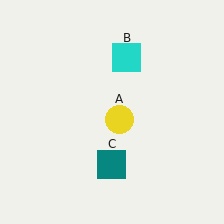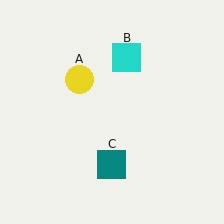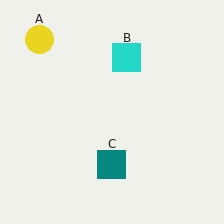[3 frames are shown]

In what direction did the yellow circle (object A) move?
The yellow circle (object A) moved up and to the left.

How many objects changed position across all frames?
1 object changed position: yellow circle (object A).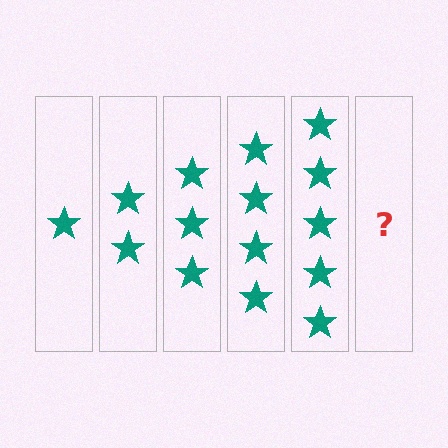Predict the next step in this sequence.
The next step is 6 stars.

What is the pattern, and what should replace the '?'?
The pattern is that each step adds one more star. The '?' should be 6 stars.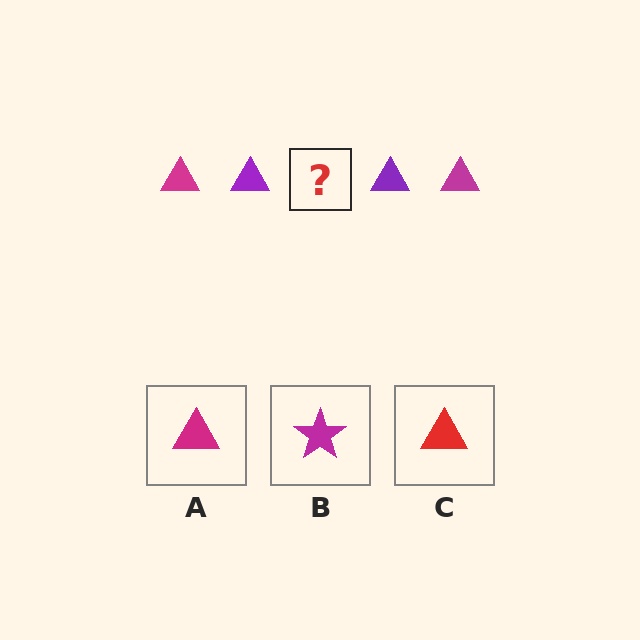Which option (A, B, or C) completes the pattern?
A.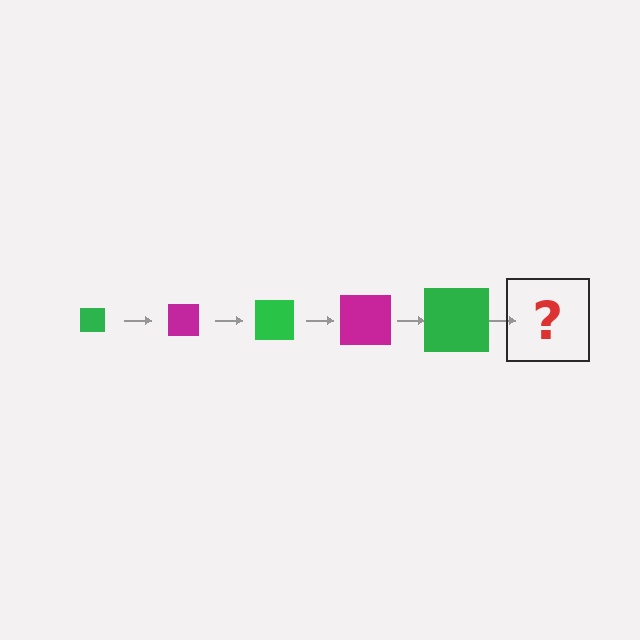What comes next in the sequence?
The next element should be a magenta square, larger than the previous one.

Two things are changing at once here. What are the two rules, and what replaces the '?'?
The two rules are that the square grows larger each step and the color cycles through green and magenta. The '?' should be a magenta square, larger than the previous one.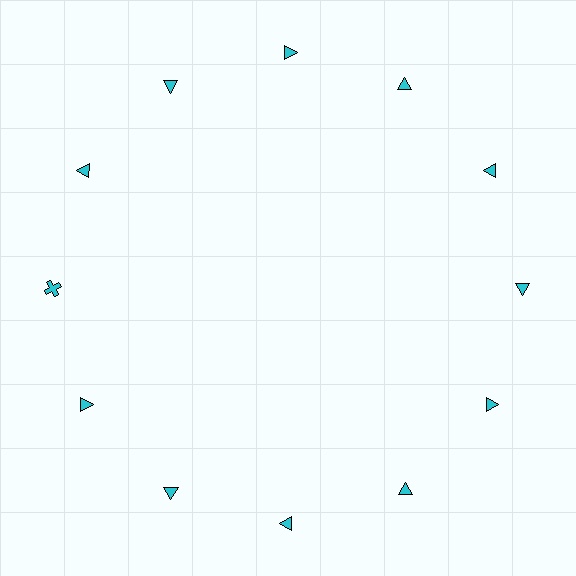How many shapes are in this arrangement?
There are 12 shapes arranged in a ring pattern.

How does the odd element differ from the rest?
It has a different shape: cross instead of triangle.